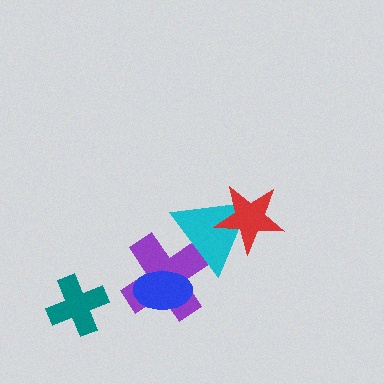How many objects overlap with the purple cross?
2 objects overlap with the purple cross.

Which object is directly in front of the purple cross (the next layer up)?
The blue ellipse is directly in front of the purple cross.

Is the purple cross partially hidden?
Yes, it is partially covered by another shape.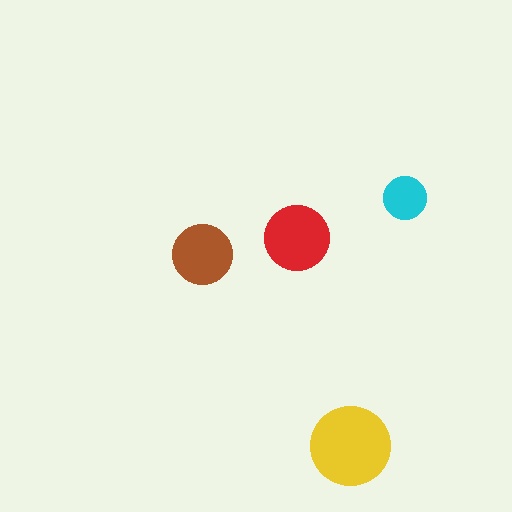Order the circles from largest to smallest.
the yellow one, the red one, the brown one, the cyan one.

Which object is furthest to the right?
The cyan circle is rightmost.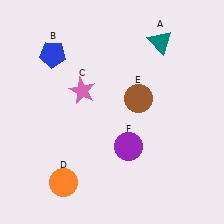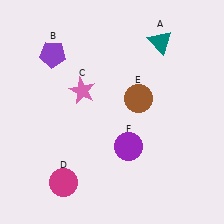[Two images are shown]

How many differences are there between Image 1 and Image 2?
There are 2 differences between the two images.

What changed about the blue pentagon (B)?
In Image 1, B is blue. In Image 2, it changed to purple.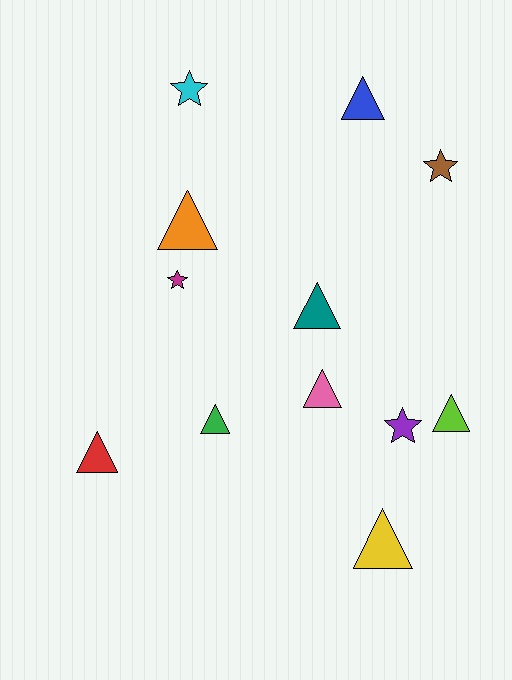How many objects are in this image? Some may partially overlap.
There are 12 objects.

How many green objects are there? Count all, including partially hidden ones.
There is 1 green object.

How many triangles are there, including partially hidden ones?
There are 8 triangles.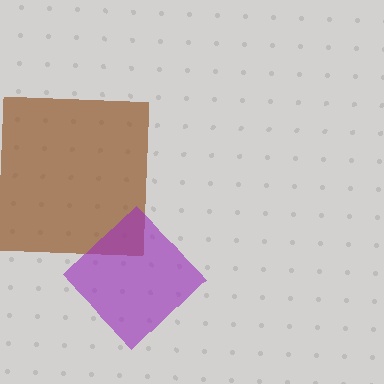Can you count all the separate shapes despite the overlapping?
Yes, there are 2 separate shapes.